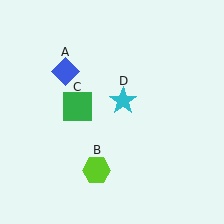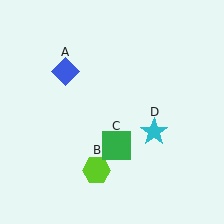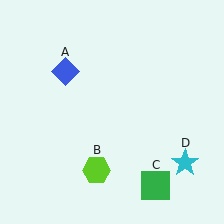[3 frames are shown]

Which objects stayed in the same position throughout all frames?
Blue diamond (object A) and lime hexagon (object B) remained stationary.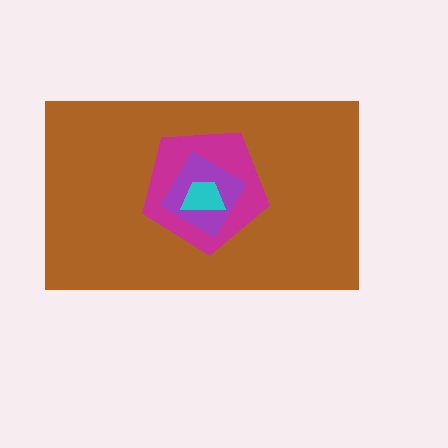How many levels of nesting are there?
4.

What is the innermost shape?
The cyan trapezoid.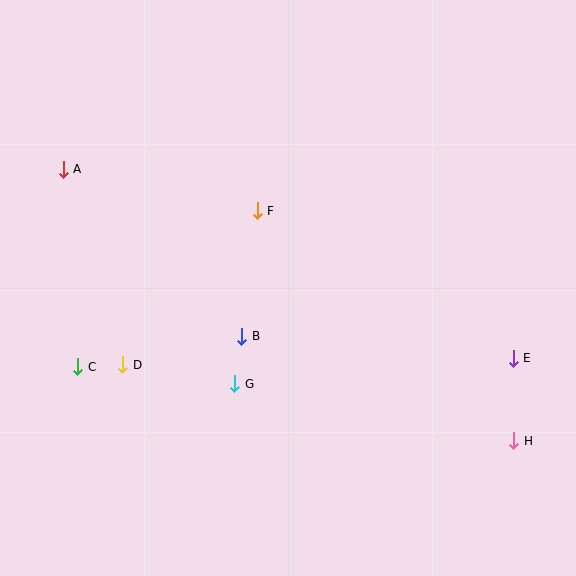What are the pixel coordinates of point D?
Point D is at (123, 365).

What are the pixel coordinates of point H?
Point H is at (513, 441).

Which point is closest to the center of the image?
Point B at (242, 336) is closest to the center.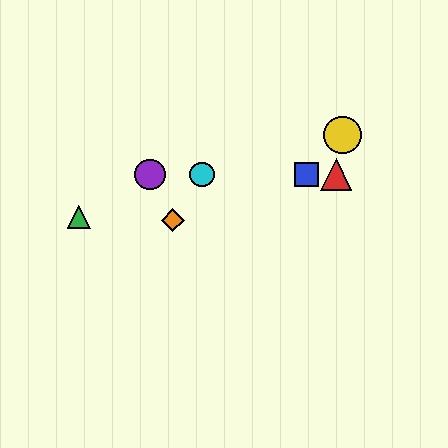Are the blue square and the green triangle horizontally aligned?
No, the blue square is at y≈175 and the green triangle is at y≈217.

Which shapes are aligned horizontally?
The red triangle, the blue square, the purple circle, the cyan circle are aligned horizontally.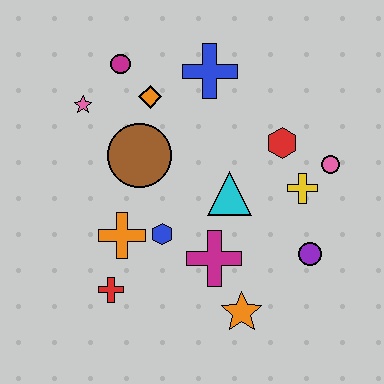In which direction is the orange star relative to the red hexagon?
The orange star is below the red hexagon.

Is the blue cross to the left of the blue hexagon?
No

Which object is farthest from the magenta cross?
The magenta circle is farthest from the magenta cross.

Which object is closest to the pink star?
The magenta circle is closest to the pink star.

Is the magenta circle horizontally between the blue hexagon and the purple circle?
No